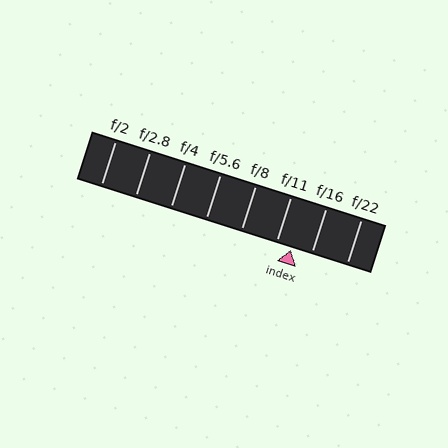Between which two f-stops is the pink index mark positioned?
The index mark is between f/11 and f/16.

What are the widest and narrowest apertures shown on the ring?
The widest aperture shown is f/2 and the narrowest is f/22.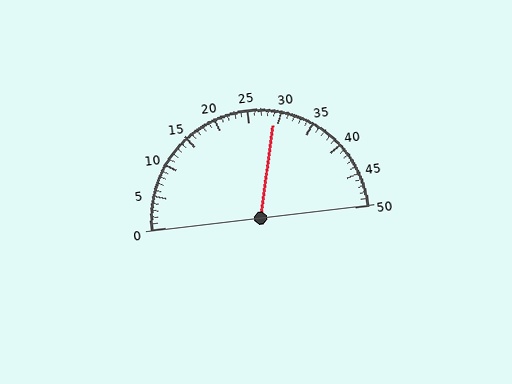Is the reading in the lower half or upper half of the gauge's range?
The reading is in the upper half of the range (0 to 50).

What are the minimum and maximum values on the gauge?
The gauge ranges from 0 to 50.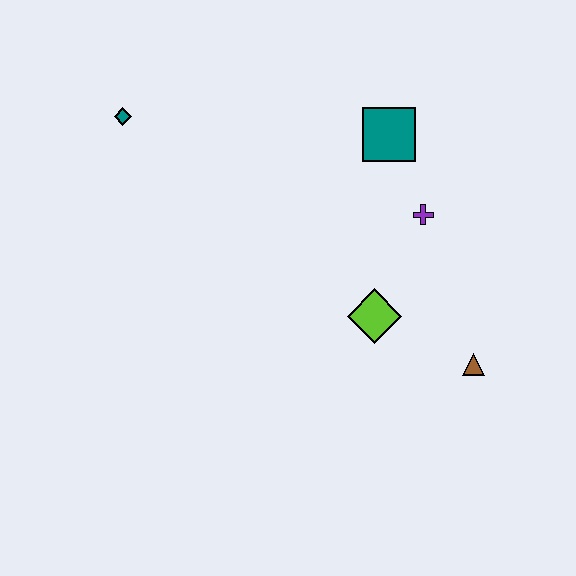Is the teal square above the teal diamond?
No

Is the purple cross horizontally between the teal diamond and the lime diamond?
No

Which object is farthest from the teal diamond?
The brown triangle is farthest from the teal diamond.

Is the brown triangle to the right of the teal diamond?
Yes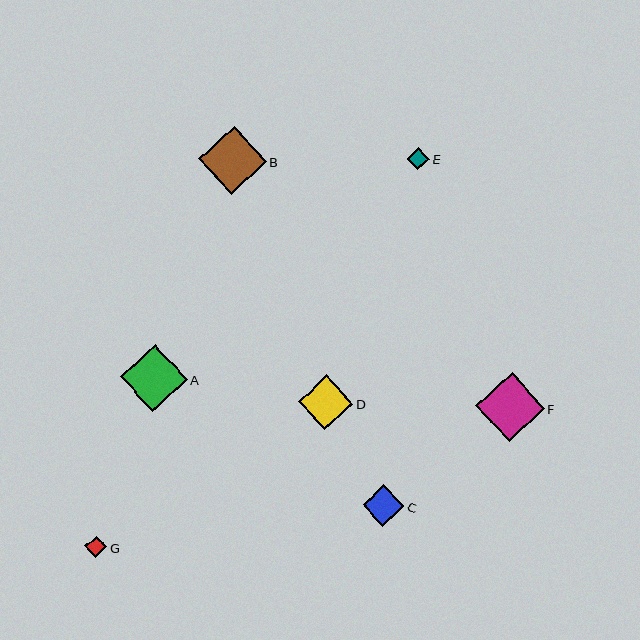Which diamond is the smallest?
Diamond G is the smallest with a size of approximately 22 pixels.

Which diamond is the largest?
Diamond F is the largest with a size of approximately 69 pixels.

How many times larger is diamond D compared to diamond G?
Diamond D is approximately 2.5 times the size of diamond G.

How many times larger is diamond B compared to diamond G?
Diamond B is approximately 3.1 times the size of diamond G.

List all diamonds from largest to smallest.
From largest to smallest: F, B, A, D, C, E, G.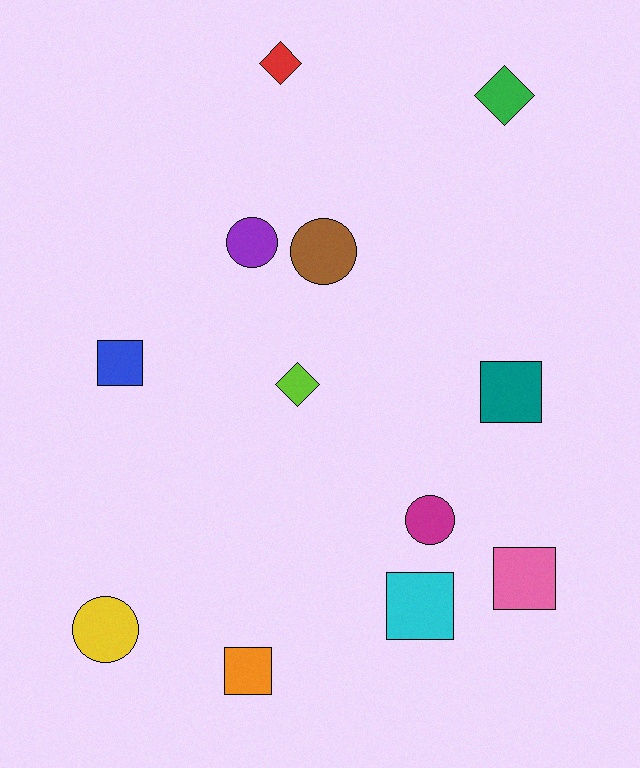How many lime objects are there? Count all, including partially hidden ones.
There is 1 lime object.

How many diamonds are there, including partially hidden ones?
There are 3 diamonds.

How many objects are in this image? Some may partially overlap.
There are 12 objects.